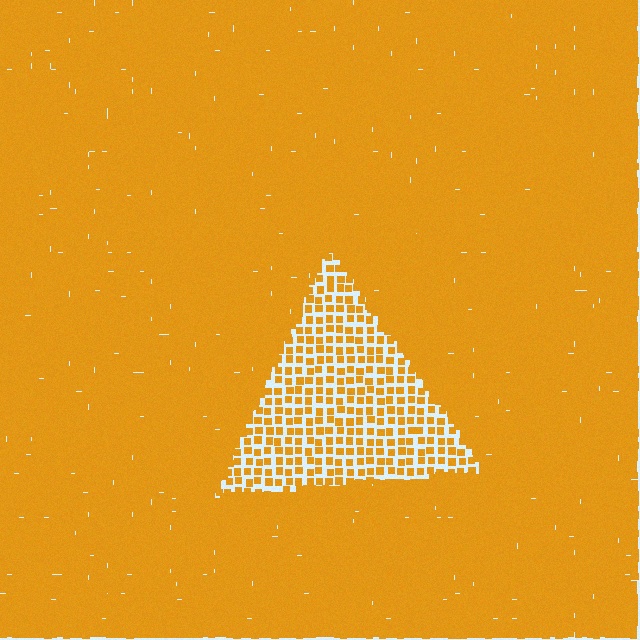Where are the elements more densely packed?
The elements are more densely packed outside the triangle boundary.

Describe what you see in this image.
The image contains small orange elements arranged at two different densities. A triangle-shaped region is visible where the elements are less densely packed than the surrounding area.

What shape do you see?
I see a triangle.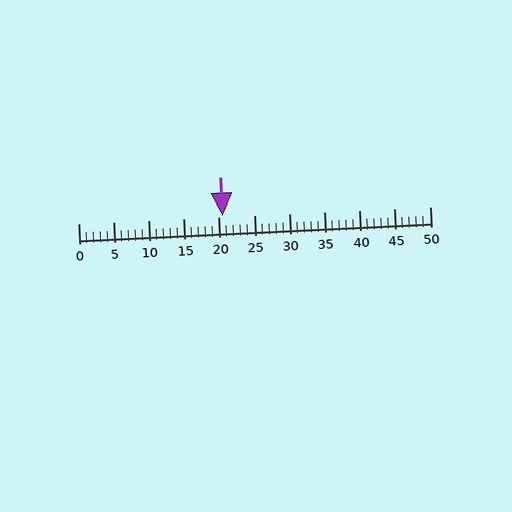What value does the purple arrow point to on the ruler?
The purple arrow points to approximately 20.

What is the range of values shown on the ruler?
The ruler shows values from 0 to 50.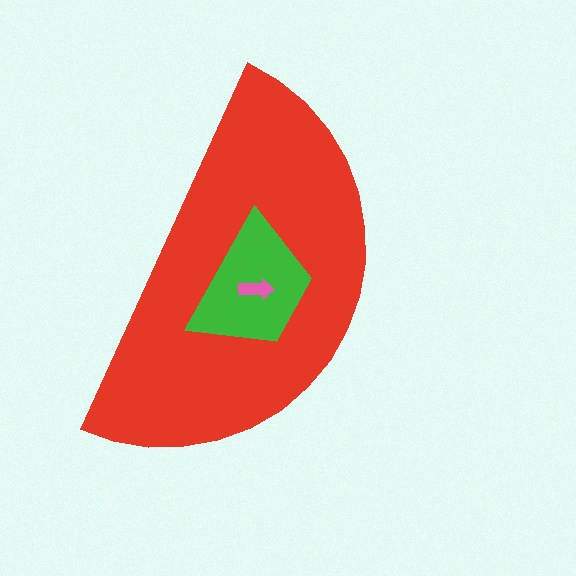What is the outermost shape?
The red semicircle.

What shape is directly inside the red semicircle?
The green trapezoid.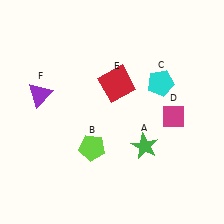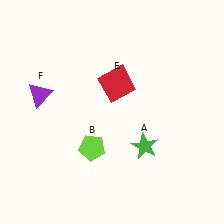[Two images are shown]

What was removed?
The cyan pentagon (C), the magenta diamond (D) were removed in Image 2.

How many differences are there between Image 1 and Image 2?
There are 2 differences between the two images.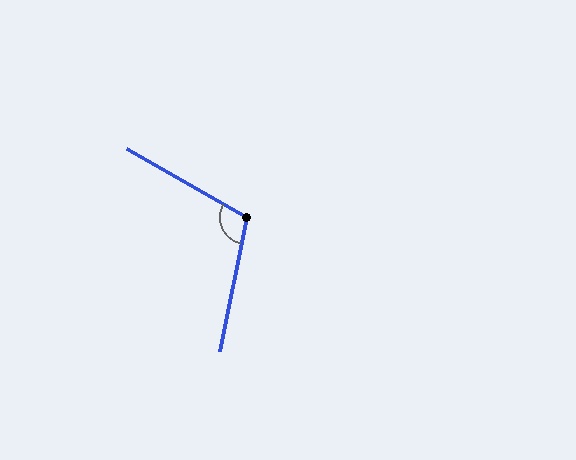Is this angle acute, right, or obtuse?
It is obtuse.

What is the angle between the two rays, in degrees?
Approximately 108 degrees.